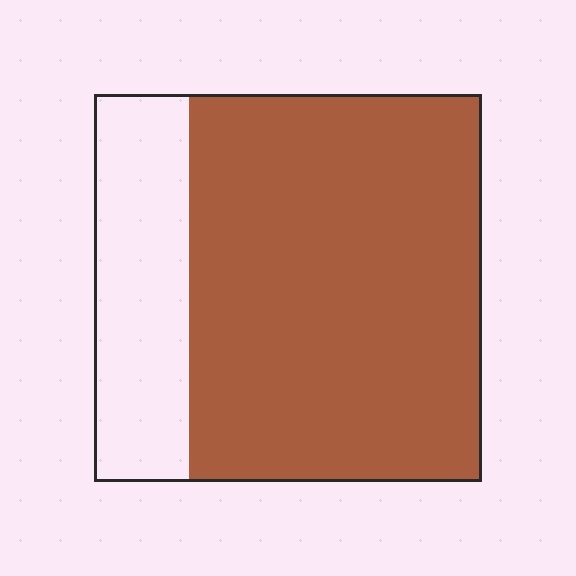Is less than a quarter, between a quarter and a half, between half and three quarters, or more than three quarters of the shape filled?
More than three quarters.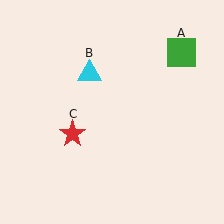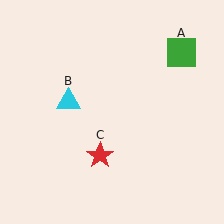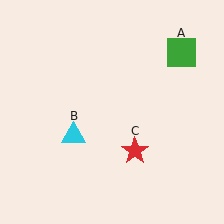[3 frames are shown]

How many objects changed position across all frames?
2 objects changed position: cyan triangle (object B), red star (object C).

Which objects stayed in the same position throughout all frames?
Green square (object A) remained stationary.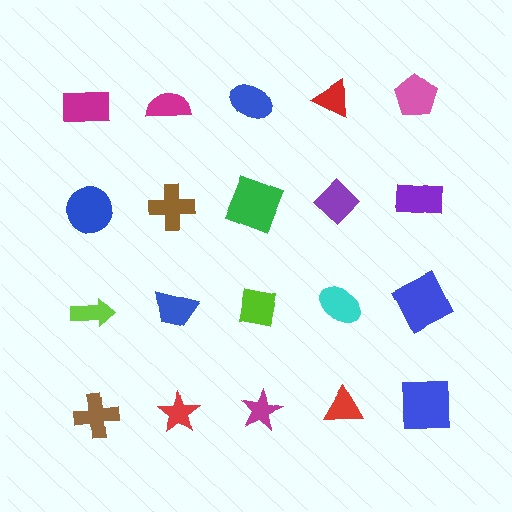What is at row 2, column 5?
A purple rectangle.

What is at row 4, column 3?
A magenta star.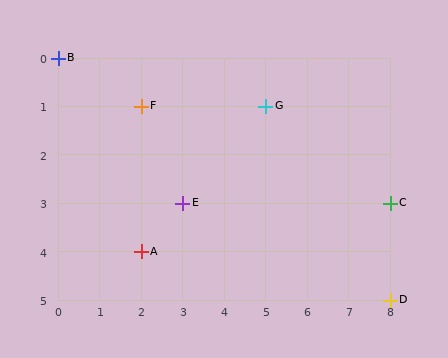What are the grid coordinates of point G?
Point G is at grid coordinates (5, 1).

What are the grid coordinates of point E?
Point E is at grid coordinates (3, 3).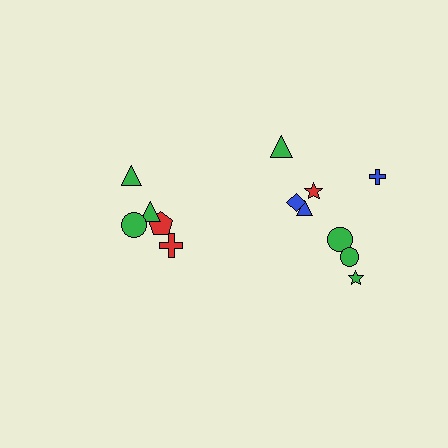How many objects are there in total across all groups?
There are 13 objects.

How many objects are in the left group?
There are 5 objects.